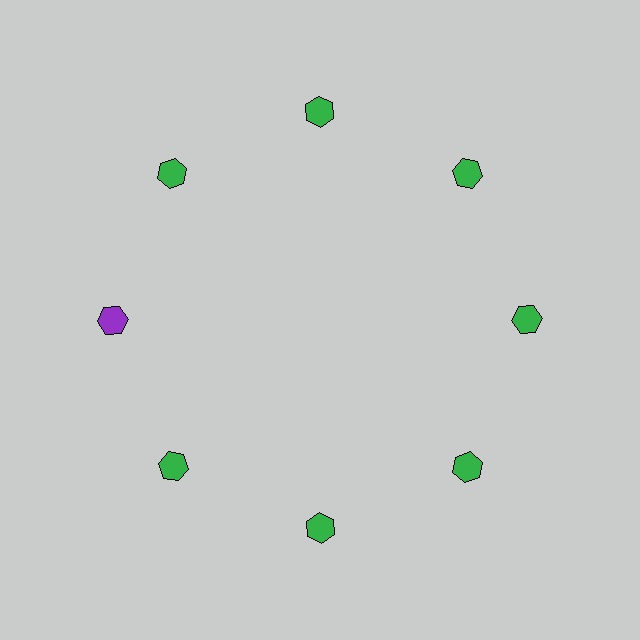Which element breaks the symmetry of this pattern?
The purple hexagon at roughly the 9 o'clock position breaks the symmetry. All other shapes are green hexagons.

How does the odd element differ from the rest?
It has a different color: purple instead of green.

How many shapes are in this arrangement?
There are 8 shapes arranged in a ring pattern.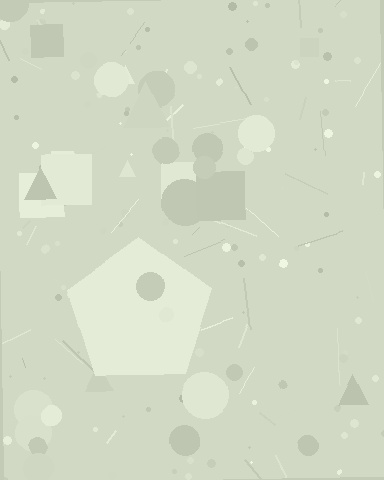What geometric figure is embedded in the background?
A pentagon is embedded in the background.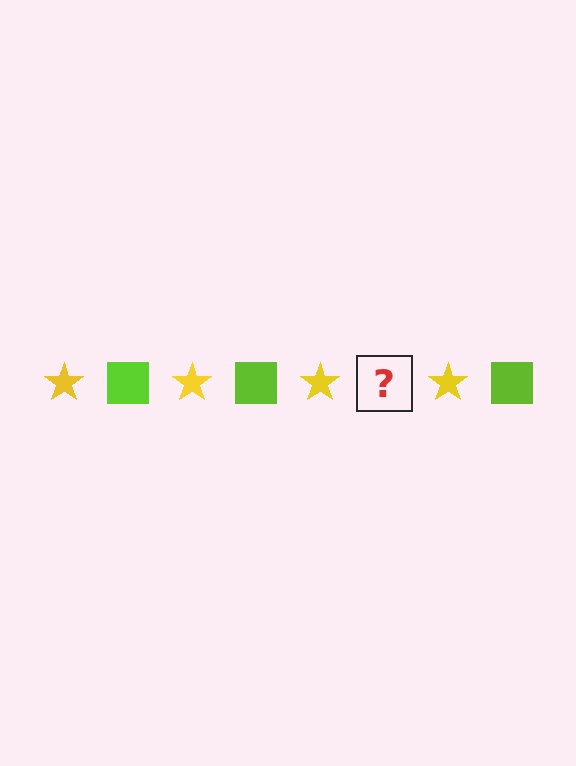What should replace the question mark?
The question mark should be replaced with a lime square.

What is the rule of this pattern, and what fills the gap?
The rule is that the pattern alternates between yellow star and lime square. The gap should be filled with a lime square.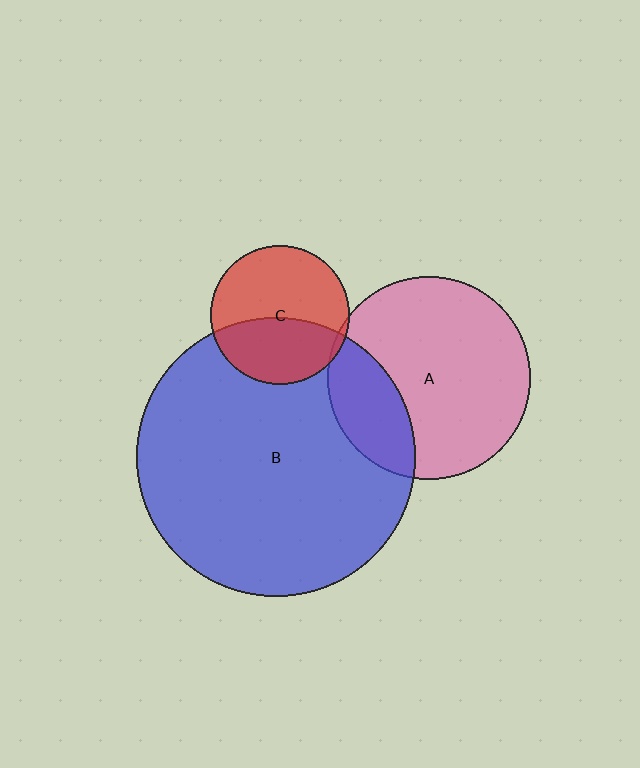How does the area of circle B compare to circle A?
Approximately 1.9 times.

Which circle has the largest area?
Circle B (blue).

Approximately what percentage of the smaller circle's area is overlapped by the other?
Approximately 25%.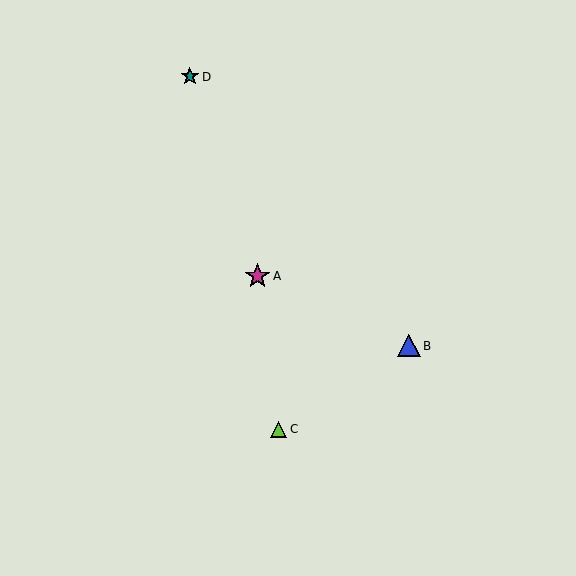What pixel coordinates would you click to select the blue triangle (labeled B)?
Click at (409, 346) to select the blue triangle B.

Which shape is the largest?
The magenta star (labeled A) is the largest.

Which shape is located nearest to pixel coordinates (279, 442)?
The lime triangle (labeled C) at (279, 429) is nearest to that location.